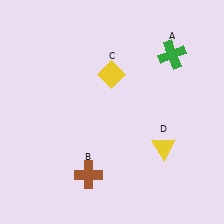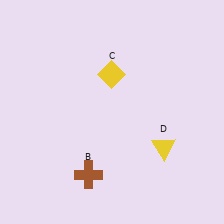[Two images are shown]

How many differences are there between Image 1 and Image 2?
There is 1 difference between the two images.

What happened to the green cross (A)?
The green cross (A) was removed in Image 2. It was in the top-right area of Image 1.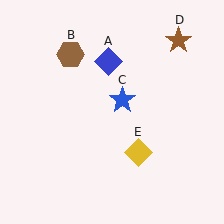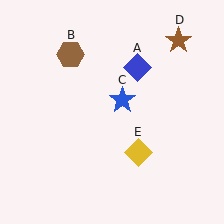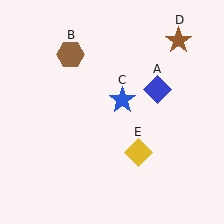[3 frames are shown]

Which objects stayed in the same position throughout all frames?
Brown hexagon (object B) and blue star (object C) and brown star (object D) and yellow diamond (object E) remained stationary.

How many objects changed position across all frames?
1 object changed position: blue diamond (object A).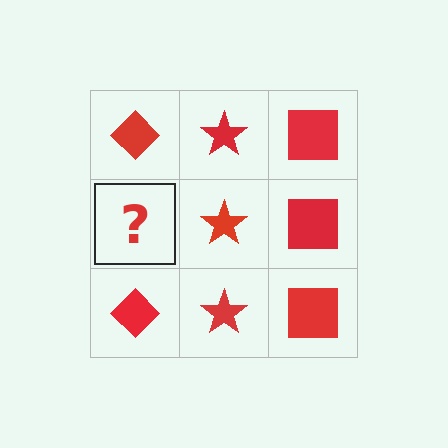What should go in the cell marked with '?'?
The missing cell should contain a red diamond.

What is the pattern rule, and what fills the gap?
The rule is that each column has a consistent shape. The gap should be filled with a red diamond.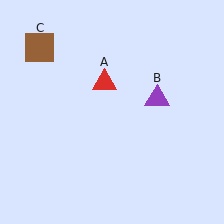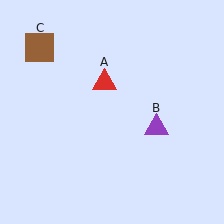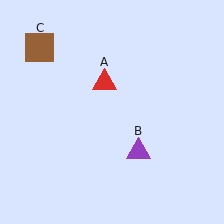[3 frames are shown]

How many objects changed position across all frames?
1 object changed position: purple triangle (object B).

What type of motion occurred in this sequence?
The purple triangle (object B) rotated clockwise around the center of the scene.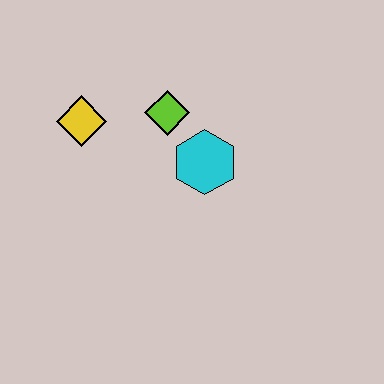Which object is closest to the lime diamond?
The cyan hexagon is closest to the lime diamond.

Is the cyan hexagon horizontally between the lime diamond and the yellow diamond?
No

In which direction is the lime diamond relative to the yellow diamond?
The lime diamond is to the right of the yellow diamond.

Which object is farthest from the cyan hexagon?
The yellow diamond is farthest from the cyan hexagon.